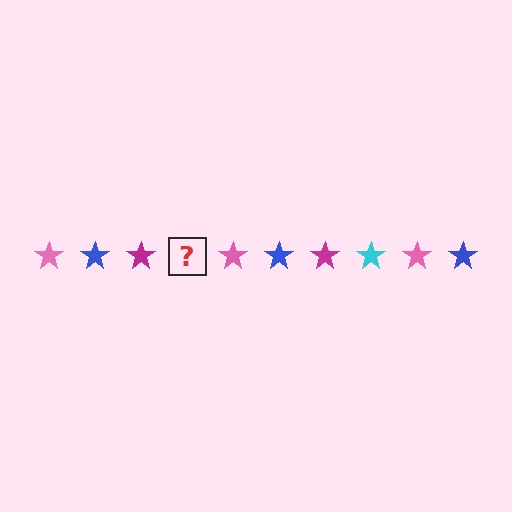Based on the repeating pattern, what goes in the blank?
The blank should be a cyan star.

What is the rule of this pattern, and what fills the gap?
The rule is that the pattern cycles through pink, blue, magenta, cyan stars. The gap should be filled with a cyan star.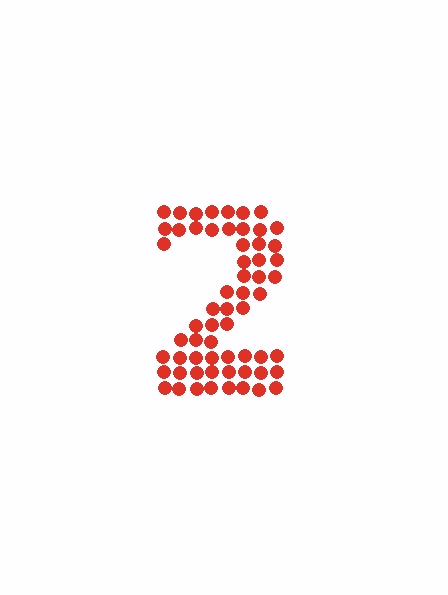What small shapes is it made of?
It is made of small circles.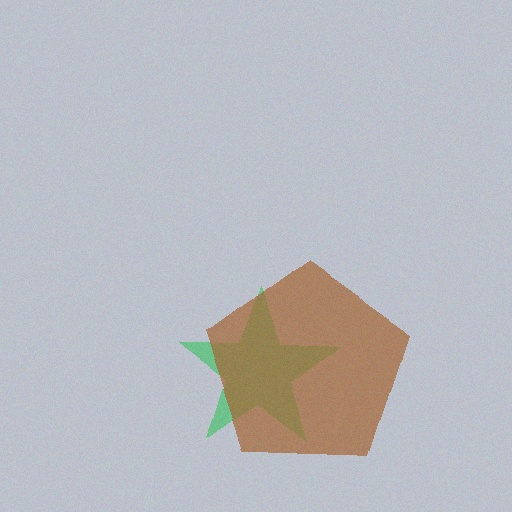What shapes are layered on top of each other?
The layered shapes are: a green star, a brown pentagon.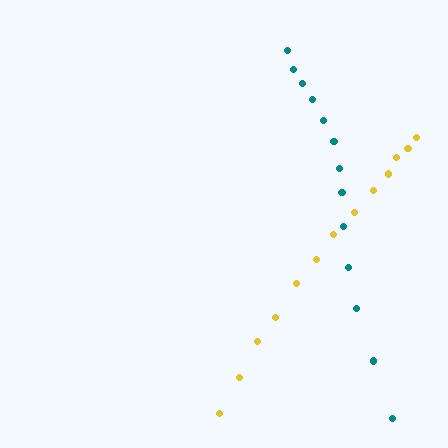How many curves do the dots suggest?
There are 2 distinct paths.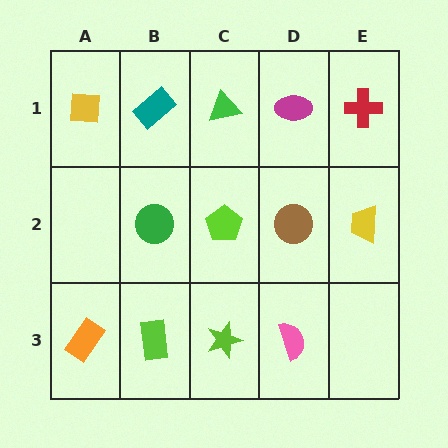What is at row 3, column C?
A lime star.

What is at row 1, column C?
A green triangle.